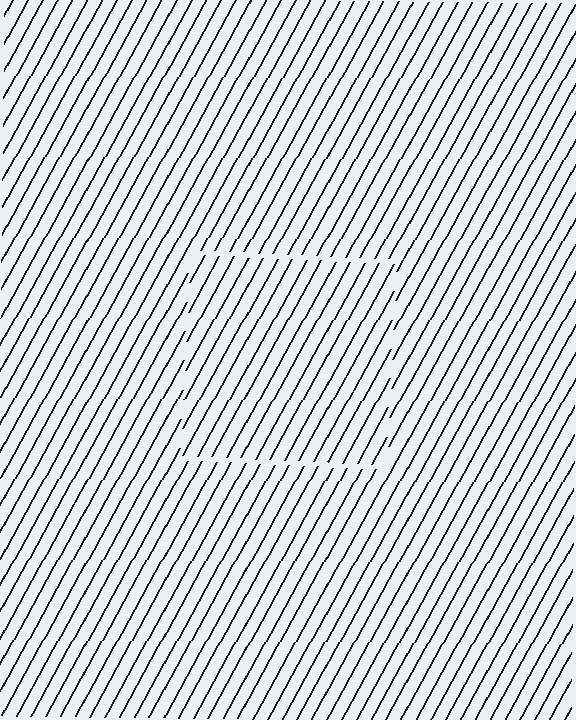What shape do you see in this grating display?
An illusory square. The interior of the shape contains the same grating, shifted by half a period — the contour is defined by the phase discontinuity where line-ends from the inner and outer gratings abut.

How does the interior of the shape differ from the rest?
The interior of the shape contains the same grating, shifted by half a period — the contour is defined by the phase discontinuity where line-ends from the inner and outer gratings abut.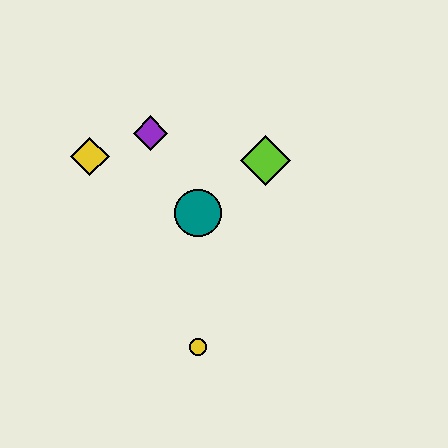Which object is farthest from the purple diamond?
The yellow circle is farthest from the purple diamond.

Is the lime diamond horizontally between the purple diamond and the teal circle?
No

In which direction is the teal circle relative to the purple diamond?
The teal circle is below the purple diamond.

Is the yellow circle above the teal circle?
No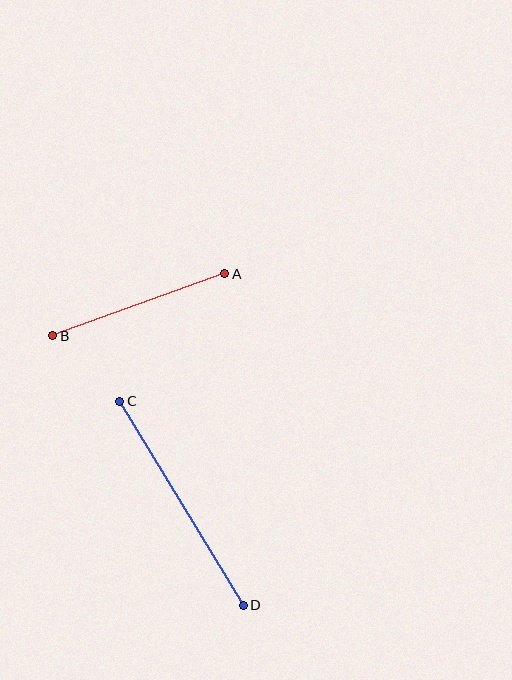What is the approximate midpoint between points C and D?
The midpoint is at approximately (182, 503) pixels.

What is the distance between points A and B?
The distance is approximately 183 pixels.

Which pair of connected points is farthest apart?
Points C and D are farthest apart.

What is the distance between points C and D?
The distance is approximately 239 pixels.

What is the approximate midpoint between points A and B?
The midpoint is at approximately (139, 305) pixels.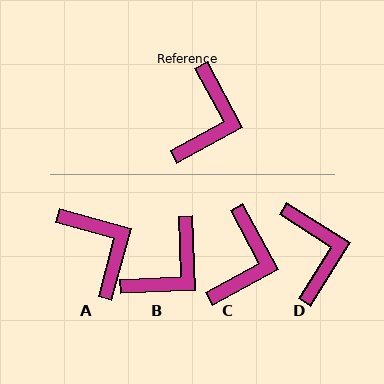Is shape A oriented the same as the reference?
No, it is off by about 47 degrees.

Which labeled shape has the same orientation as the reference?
C.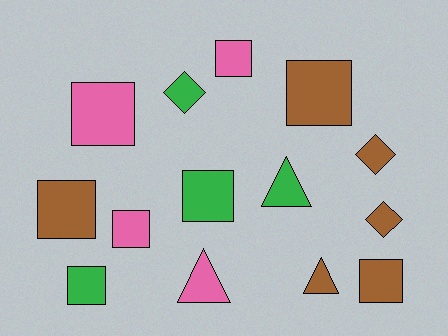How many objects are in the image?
There are 14 objects.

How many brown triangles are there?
There is 1 brown triangle.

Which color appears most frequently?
Brown, with 6 objects.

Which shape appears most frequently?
Square, with 8 objects.